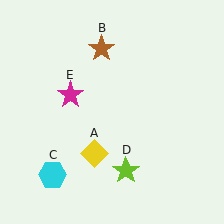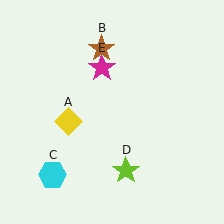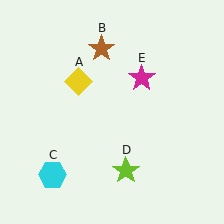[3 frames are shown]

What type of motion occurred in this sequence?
The yellow diamond (object A), magenta star (object E) rotated clockwise around the center of the scene.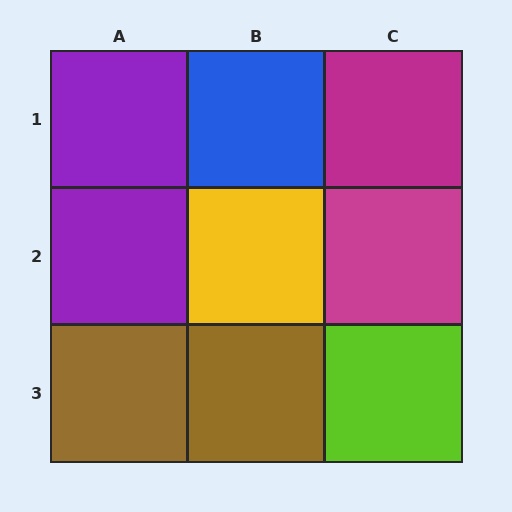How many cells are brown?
2 cells are brown.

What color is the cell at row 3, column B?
Brown.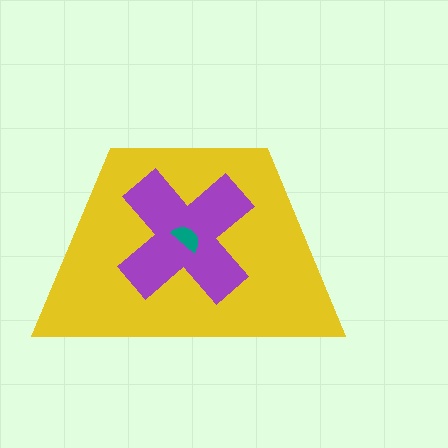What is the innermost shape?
The teal semicircle.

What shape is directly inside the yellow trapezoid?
The purple cross.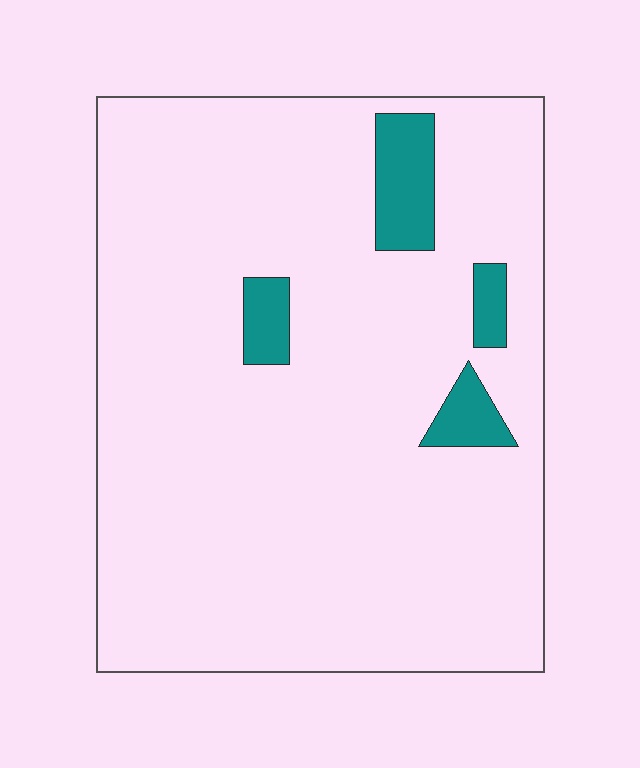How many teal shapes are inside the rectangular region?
4.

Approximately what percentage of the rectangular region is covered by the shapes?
Approximately 10%.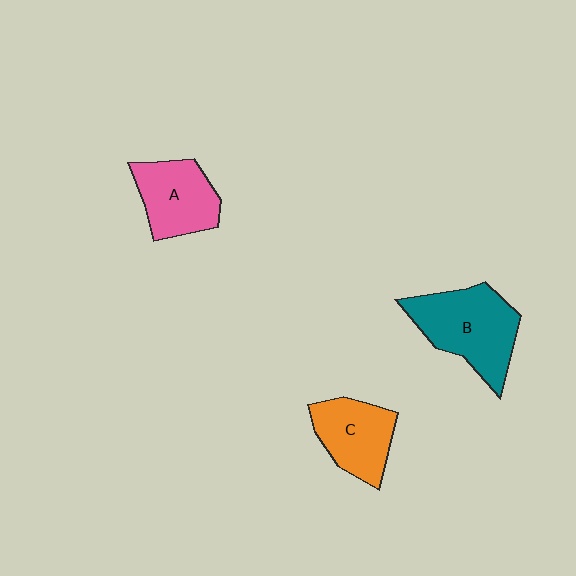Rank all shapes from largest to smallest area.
From largest to smallest: B (teal), A (pink), C (orange).